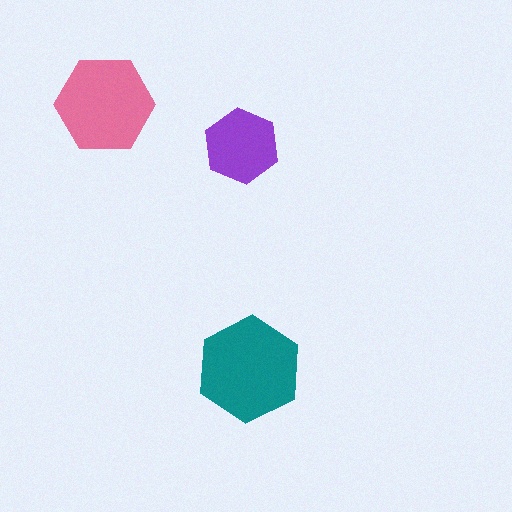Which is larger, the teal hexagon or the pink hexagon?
The teal one.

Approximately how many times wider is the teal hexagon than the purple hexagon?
About 1.5 times wider.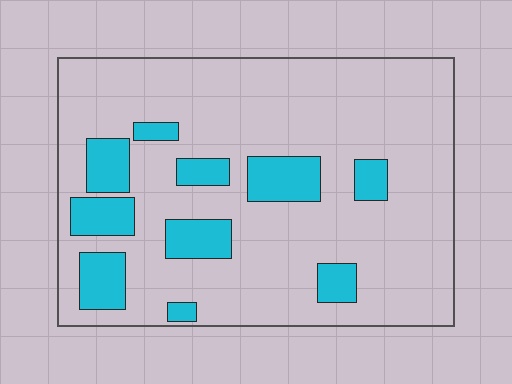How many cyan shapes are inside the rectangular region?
10.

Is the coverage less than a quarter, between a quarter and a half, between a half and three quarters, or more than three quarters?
Less than a quarter.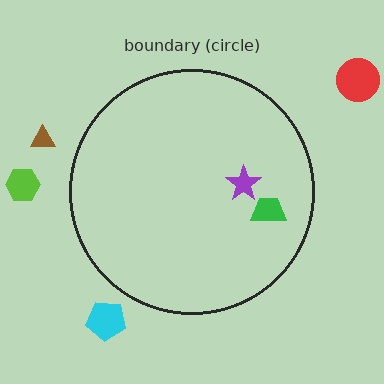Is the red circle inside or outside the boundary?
Outside.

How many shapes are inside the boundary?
2 inside, 4 outside.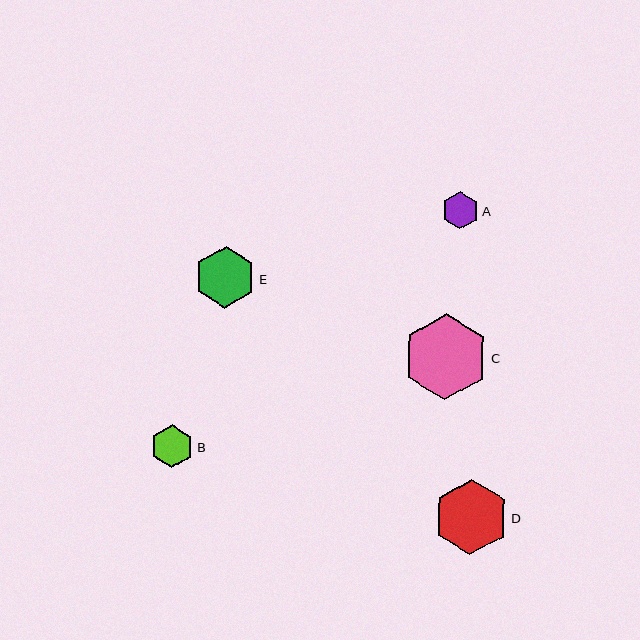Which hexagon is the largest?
Hexagon C is the largest with a size of approximately 86 pixels.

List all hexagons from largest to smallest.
From largest to smallest: C, D, E, B, A.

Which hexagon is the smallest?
Hexagon A is the smallest with a size of approximately 37 pixels.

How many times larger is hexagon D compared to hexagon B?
Hexagon D is approximately 1.8 times the size of hexagon B.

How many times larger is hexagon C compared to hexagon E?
Hexagon C is approximately 1.4 times the size of hexagon E.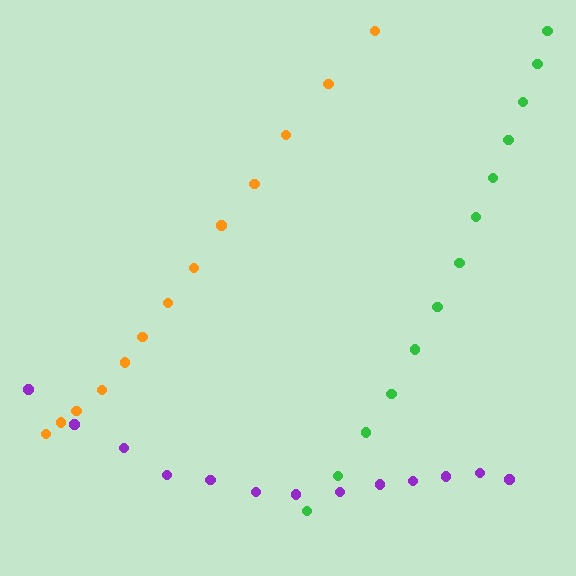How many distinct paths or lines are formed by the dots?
There are 3 distinct paths.